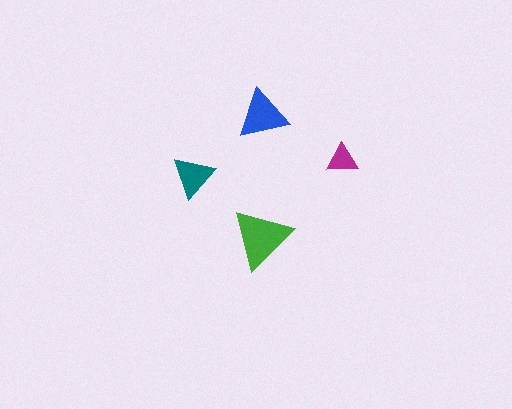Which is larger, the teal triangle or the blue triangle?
The blue one.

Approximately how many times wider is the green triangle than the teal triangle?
About 1.5 times wider.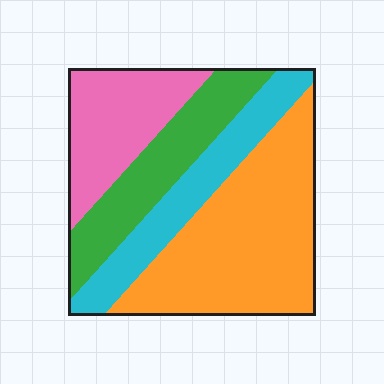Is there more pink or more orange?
Orange.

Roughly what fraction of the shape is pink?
Pink covers about 20% of the shape.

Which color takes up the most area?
Orange, at roughly 40%.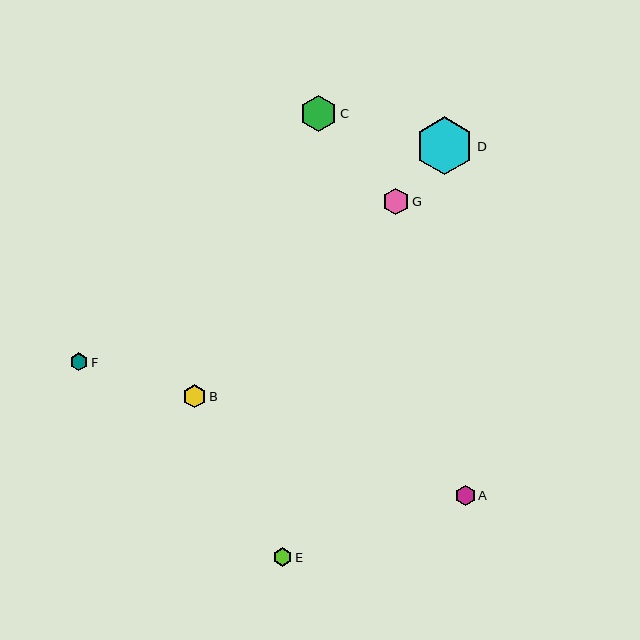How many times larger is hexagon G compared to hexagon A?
Hexagon G is approximately 1.3 times the size of hexagon A.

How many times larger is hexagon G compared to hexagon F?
Hexagon G is approximately 1.5 times the size of hexagon F.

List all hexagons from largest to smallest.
From largest to smallest: D, C, G, B, A, E, F.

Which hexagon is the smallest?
Hexagon F is the smallest with a size of approximately 18 pixels.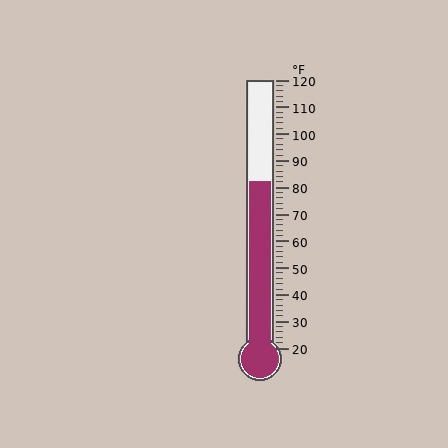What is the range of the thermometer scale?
The thermometer scale ranges from 20°F to 120°F.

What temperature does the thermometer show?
The thermometer shows approximately 82°F.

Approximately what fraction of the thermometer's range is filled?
The thermometer is filled to approximately 60% of its range.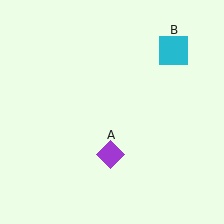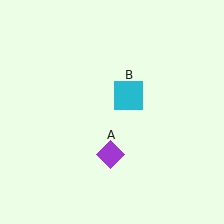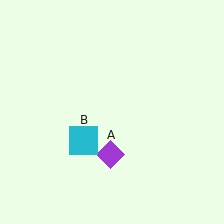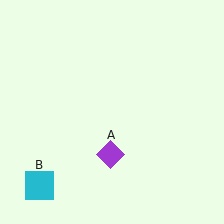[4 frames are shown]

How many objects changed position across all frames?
1 object changed position: cyan square (object B).